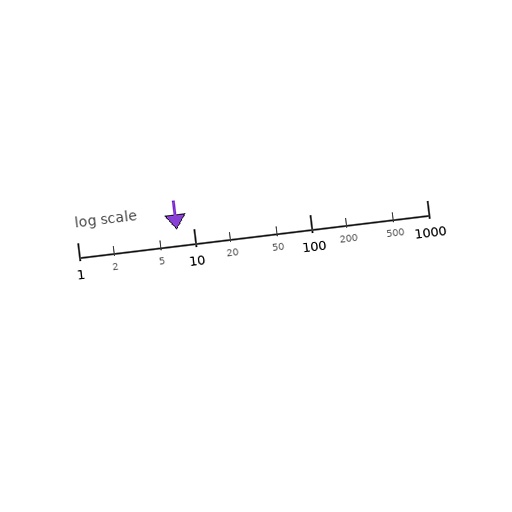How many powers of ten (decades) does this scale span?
The scale spans 3 decades, from 1 to 1000.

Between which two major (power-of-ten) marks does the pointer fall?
The pointer is between 1 and 10.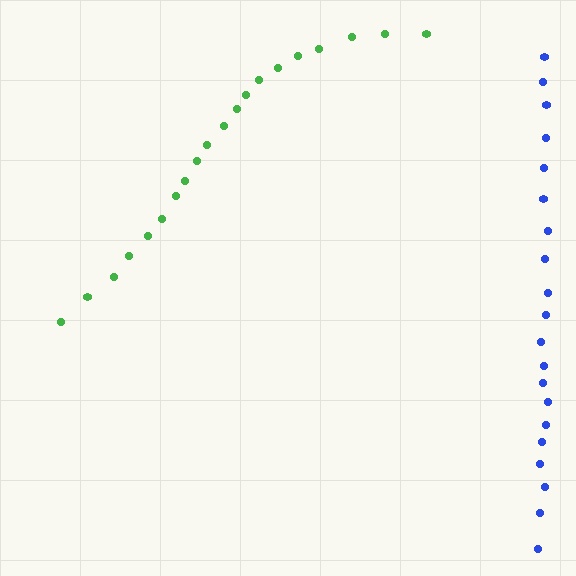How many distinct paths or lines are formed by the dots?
There are 2 distinct paths.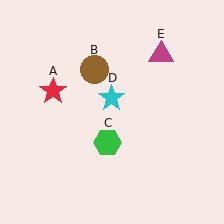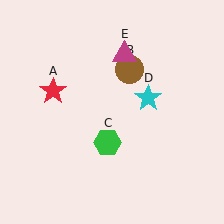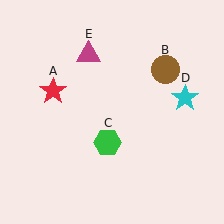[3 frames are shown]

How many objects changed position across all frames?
3 objects changed position: brown circle (object B), cyan star (object D), magenta triangle (object E).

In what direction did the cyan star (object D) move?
The cyan star (object D) moved right.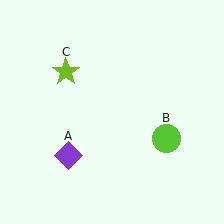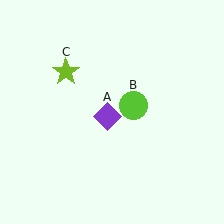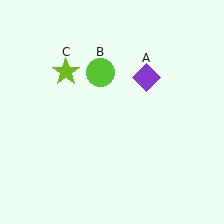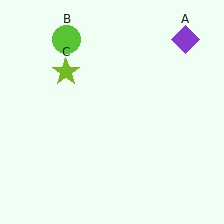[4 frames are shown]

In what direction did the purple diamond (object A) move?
The purple diamond (object A) moved up and to the right.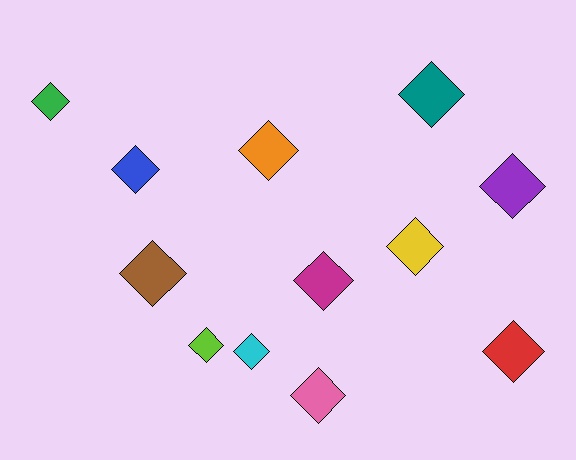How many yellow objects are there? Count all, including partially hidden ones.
There is 1 yellow object.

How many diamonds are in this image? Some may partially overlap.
There are 12 diamonds.